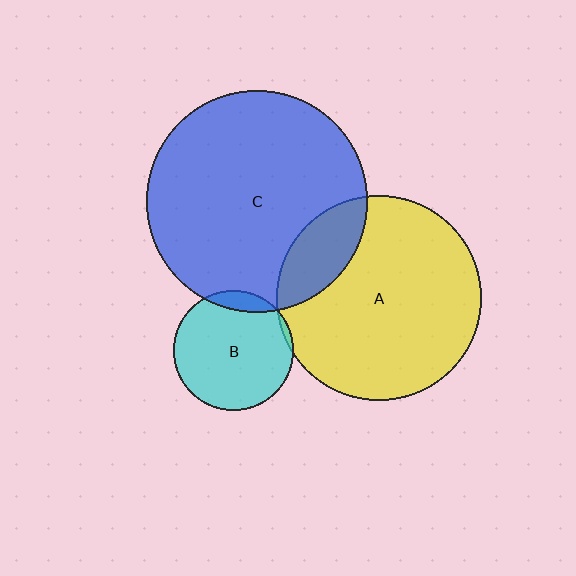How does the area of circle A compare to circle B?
Approximately 2.9 times.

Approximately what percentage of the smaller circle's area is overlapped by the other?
Approximately 10%.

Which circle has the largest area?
Circle C (blue).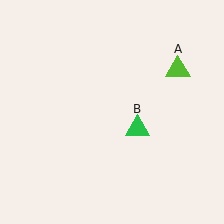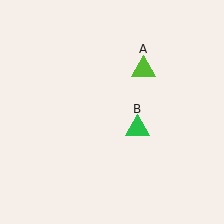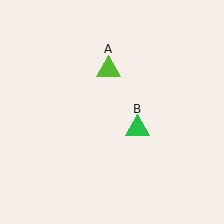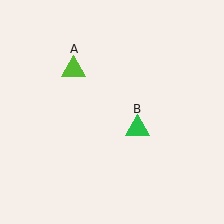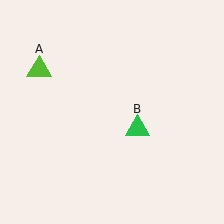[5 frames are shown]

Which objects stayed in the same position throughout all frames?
Green triangle (object B) remained stationary.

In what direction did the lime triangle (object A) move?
The lime triangle (object A) moved left.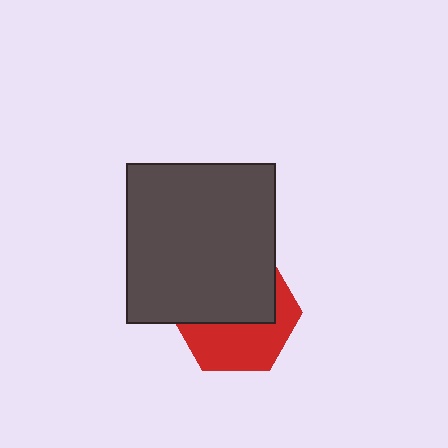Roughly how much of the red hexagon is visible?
About half of it is visible (roughly 47%).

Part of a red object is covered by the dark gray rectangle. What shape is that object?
It is a hexagon.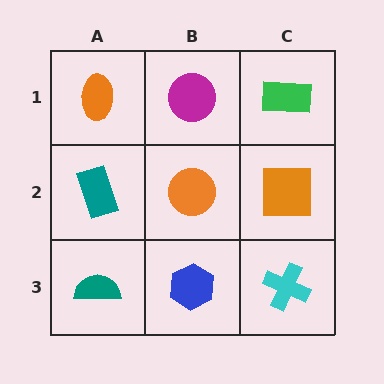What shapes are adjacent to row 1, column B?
An orange circle (row 2, column B), an orange ellipse (row 1, column A), a green rectangle (row 1, column C).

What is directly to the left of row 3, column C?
A blue hexagon.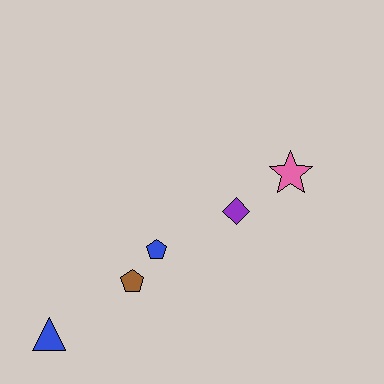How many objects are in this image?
There are 5 objects.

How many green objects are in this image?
There are no green objects.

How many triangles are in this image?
There is 1 triangle.